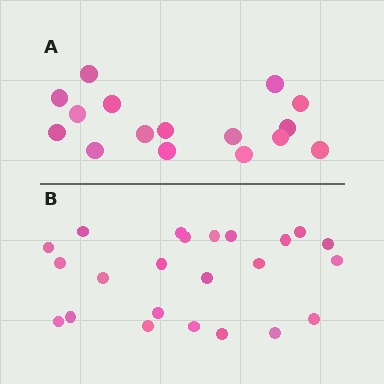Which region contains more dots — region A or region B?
Region B (the bottom region) has more dots.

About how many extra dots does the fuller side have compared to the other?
Region B has roughly 8 or so more dots than region A.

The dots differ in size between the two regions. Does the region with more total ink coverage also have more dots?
No. Region A has more total ink coverage because its dots are larger, but region B actually contains more individual dots. Total area can be misleading — the number of items is what matters here.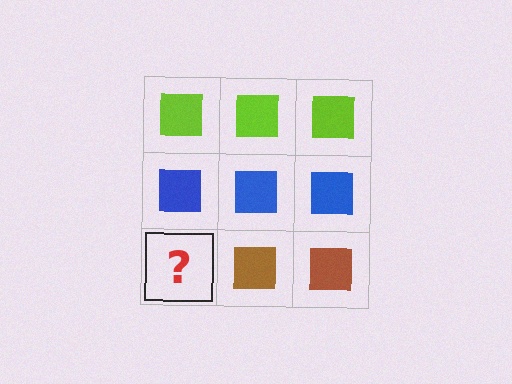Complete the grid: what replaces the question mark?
The question mark should be replaced with a brown square.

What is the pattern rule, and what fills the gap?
The rule is that each row has a consistent color. The gap should be filled with a brown square.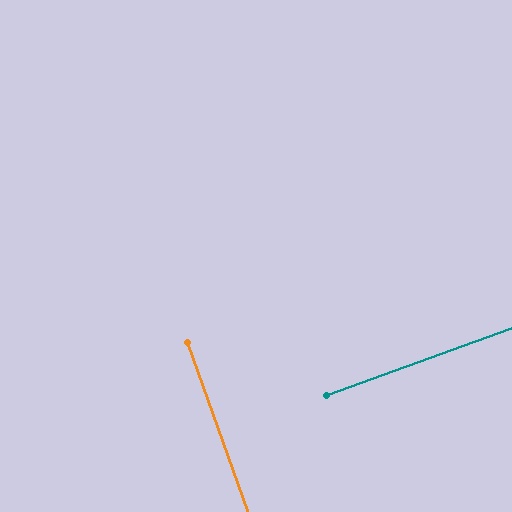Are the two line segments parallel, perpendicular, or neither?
Perpendicular — they meet at approximately 90°.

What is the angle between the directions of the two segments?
Approximately 90 degrees.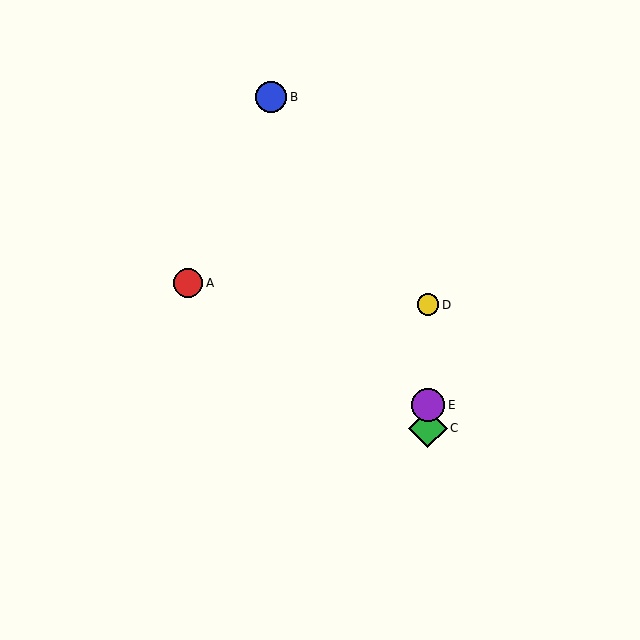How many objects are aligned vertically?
3 objects (C, D, E) are aligned vertically.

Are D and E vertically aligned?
Yes, both are at x≈428.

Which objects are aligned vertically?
Objects C, D, E are aligned vertically.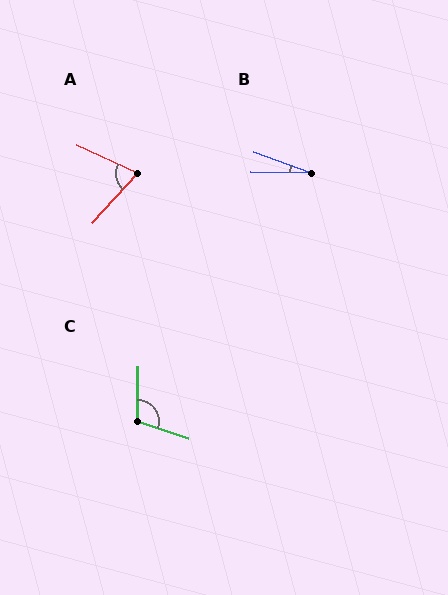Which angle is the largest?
C, at approximately 108 degrees.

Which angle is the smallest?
B, at approximately 19 degrees.